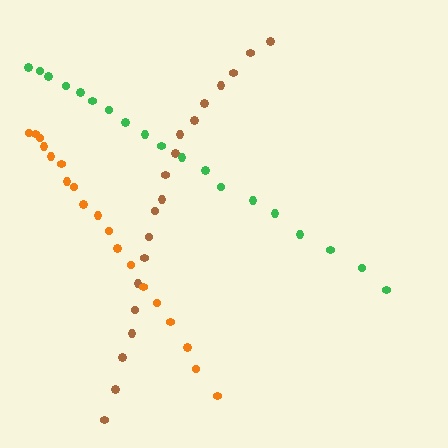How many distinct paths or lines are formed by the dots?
There are 3 distinct paths.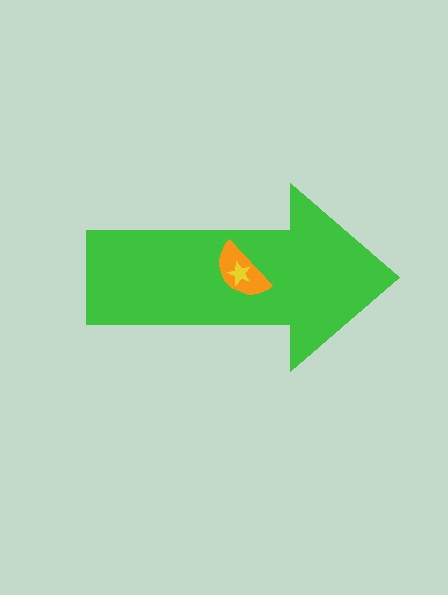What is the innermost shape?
The yellow star.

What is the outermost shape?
The green arrow.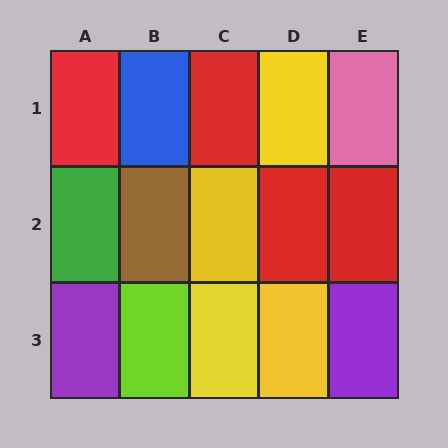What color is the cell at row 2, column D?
Red.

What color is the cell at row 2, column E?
Red.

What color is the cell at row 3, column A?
Purple.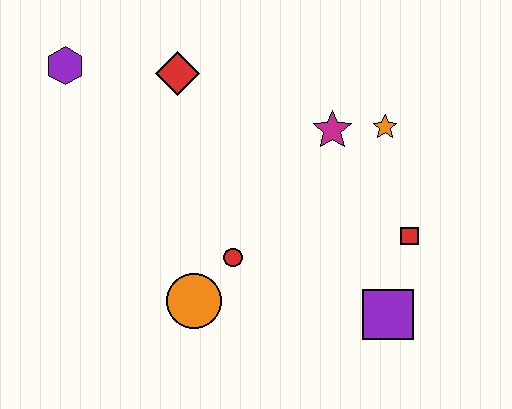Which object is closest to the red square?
The purple square is closest to the red square.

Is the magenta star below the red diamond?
Yes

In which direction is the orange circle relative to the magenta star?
The orange circle is below the magenta star.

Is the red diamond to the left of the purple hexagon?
No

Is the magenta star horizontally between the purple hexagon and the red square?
Yes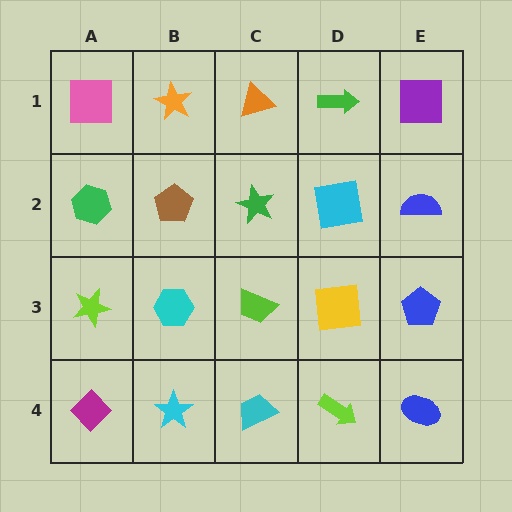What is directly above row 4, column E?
A blue pentagon.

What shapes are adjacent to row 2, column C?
An orange triangle (row 1, column C), a lime trapezoid (row 3, column C), a brown pentagon (row 2, column B), a cyan square (row 2, column D).